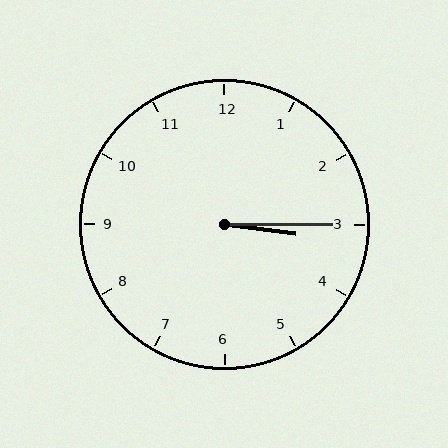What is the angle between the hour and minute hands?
Approximately 8 degrees.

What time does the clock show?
3:15.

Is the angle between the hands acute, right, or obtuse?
It is acute.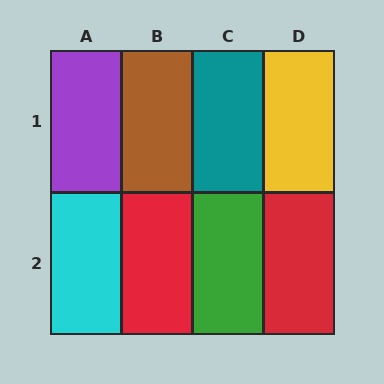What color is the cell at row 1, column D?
Yellow.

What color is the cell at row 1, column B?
Brown.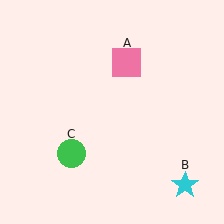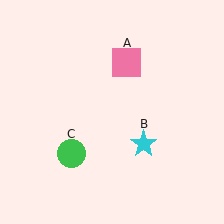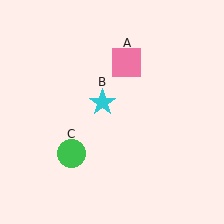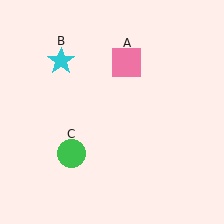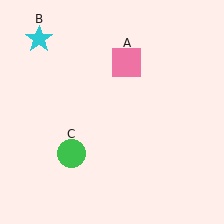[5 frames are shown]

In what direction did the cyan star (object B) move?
The cyan star (object B) moved up and to the left.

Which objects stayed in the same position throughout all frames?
Pink square (object A) and green circle (object C) remained stationary.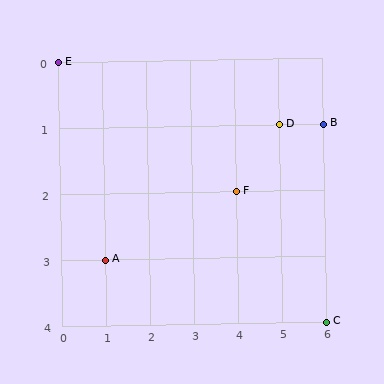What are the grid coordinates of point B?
Point B is at grid coordinates (6, 1).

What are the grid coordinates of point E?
Point E is at grid coordinates (0, 0).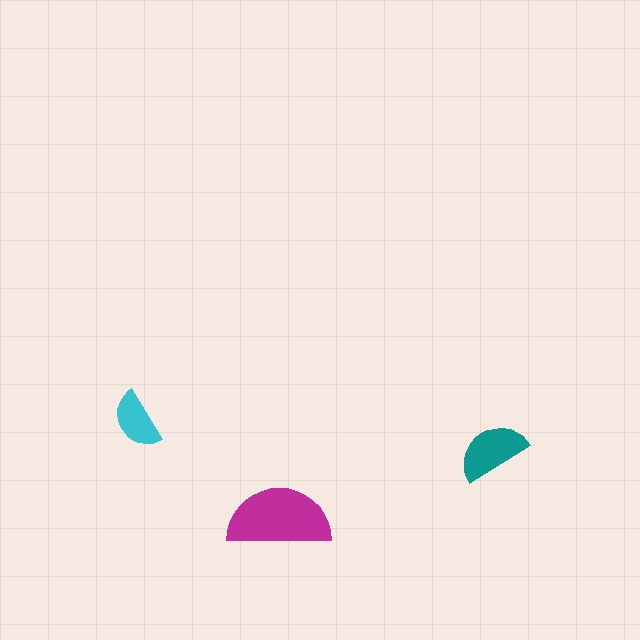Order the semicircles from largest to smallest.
the magenta one, the teal one, the cyan one.